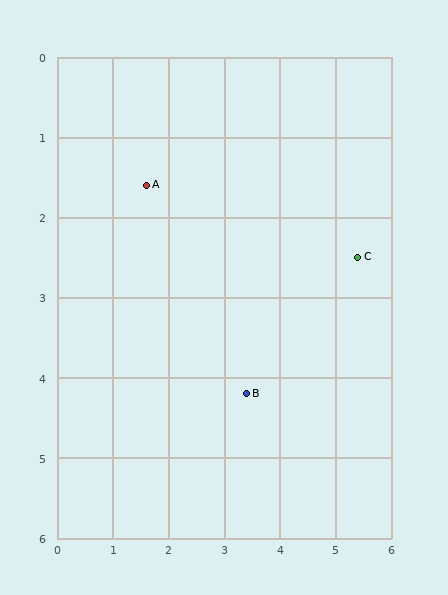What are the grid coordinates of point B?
Point B is at approximately (3.4, 4.2).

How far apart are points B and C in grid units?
Points B and C are about 2.6 grid units apart.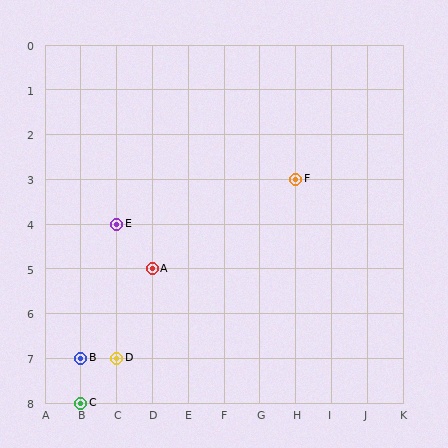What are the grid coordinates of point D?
Point D is at grid coordinates (C, 7).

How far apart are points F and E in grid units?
Points F and E are 5 columns and 1 row apart (about 5.1 grid units diagonally).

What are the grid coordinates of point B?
Point B is at grid coordinates (B, 7).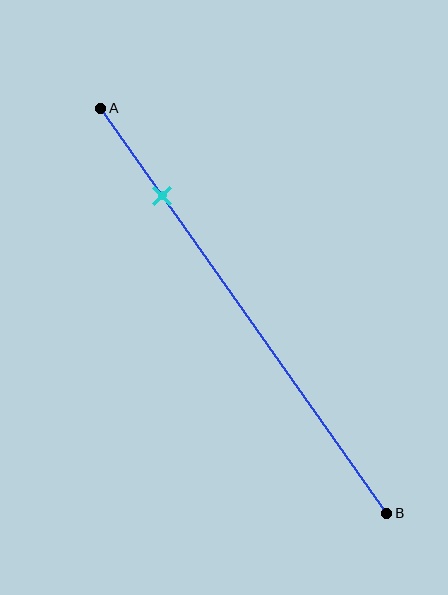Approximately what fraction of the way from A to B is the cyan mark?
The cyan mark is approximately 20% of the way from A to B.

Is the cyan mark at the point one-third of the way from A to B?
No, the mark is at about 20% from A, not at the 33% one-third point.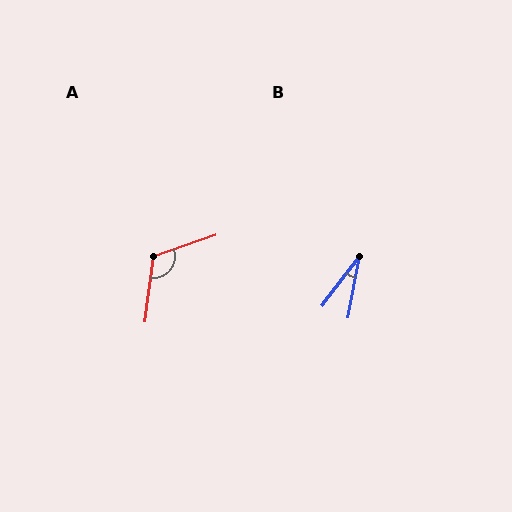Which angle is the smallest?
B, at approximately 26 degrees.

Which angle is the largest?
A, at approximately 117 degrees.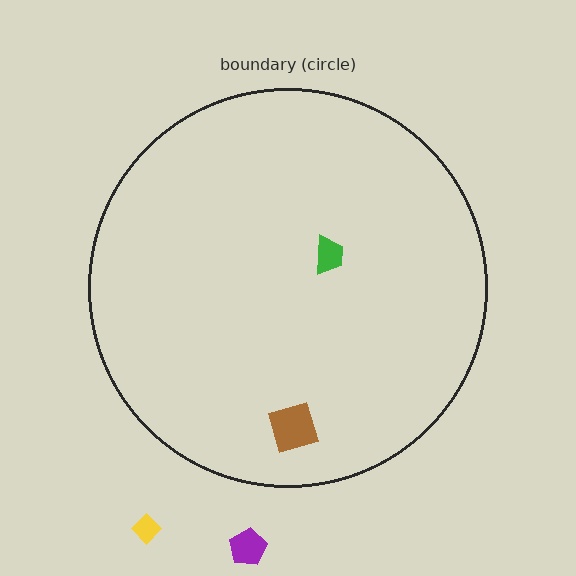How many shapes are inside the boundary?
2 inside, 2 outside.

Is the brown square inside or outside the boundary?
Inside.